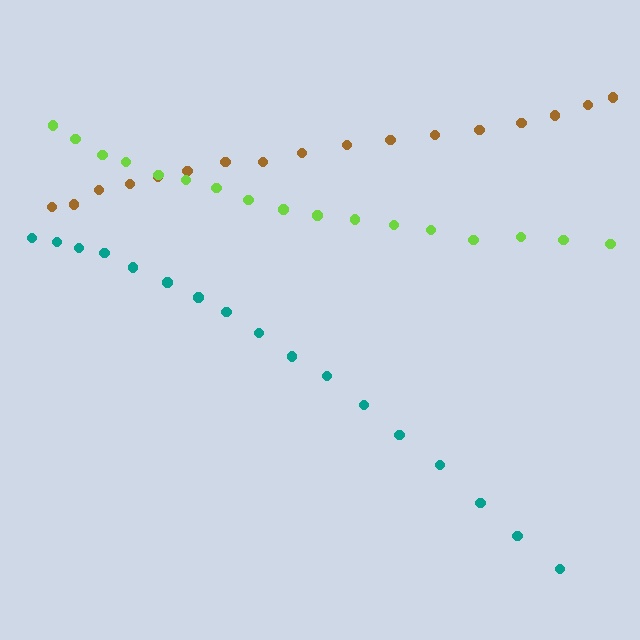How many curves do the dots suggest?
There are 3 distinct paths.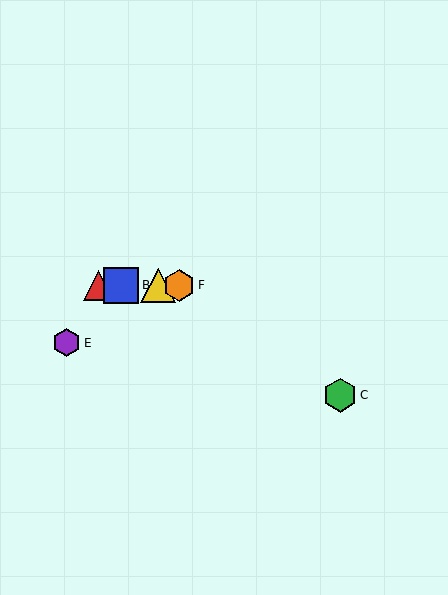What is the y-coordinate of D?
Object D is at y≈285.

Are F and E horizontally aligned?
No, F is at y≈285 and E is at y≈343.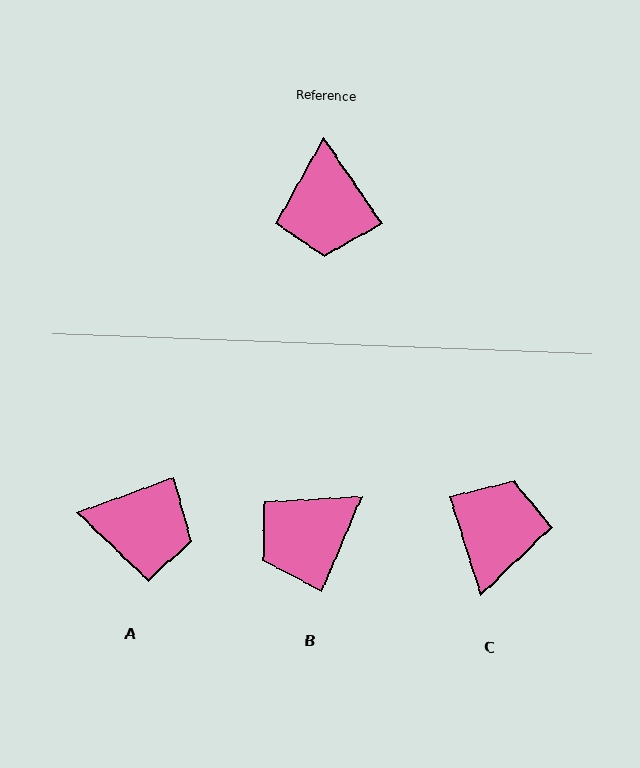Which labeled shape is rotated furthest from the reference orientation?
C, about 163 degrees away.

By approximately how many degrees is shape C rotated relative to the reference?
Approximately 163 degrees counter-clockwise.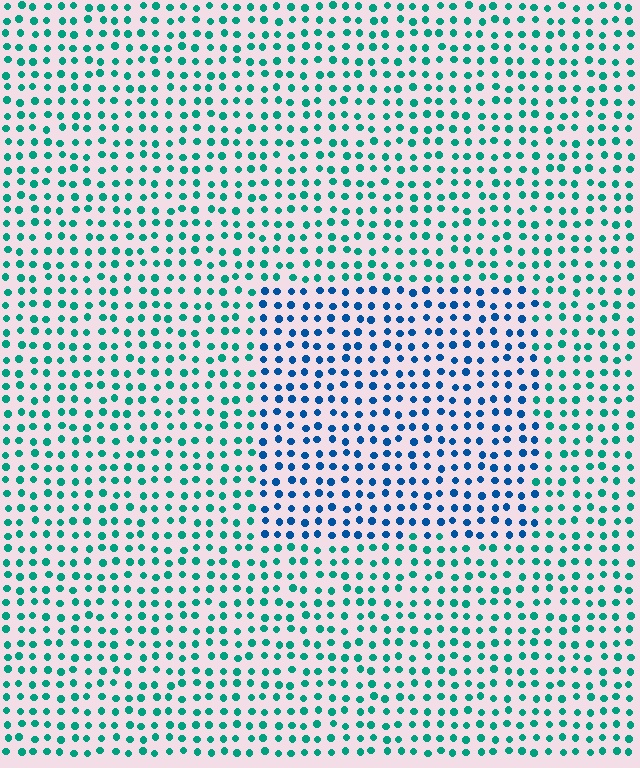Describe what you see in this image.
The image is filled with small teal elements in a uniform arrangement. A rectangle-shaped region is visible where the elements are tinted to a slightly different hue, forming a subtle color boundary.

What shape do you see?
I see a rectangle.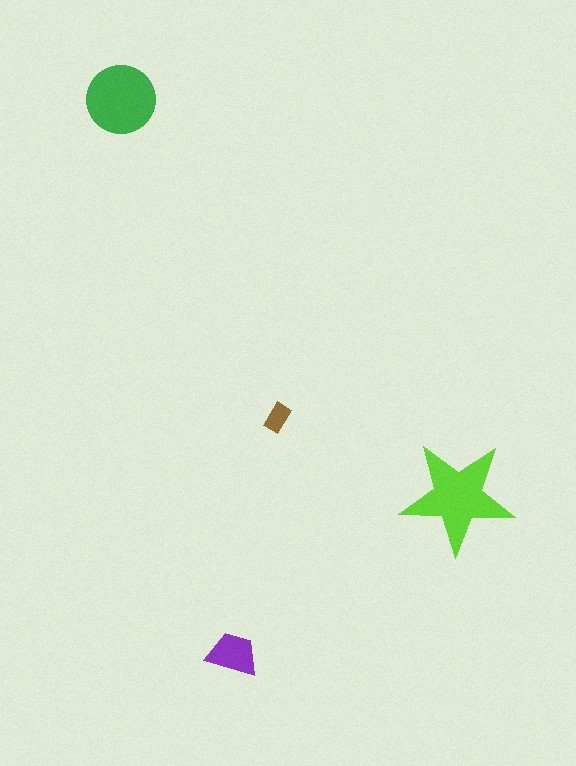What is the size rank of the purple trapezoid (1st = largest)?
3rd.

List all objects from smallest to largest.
The brown rectangle, the purple trapezoid, the green circle, the lime star.